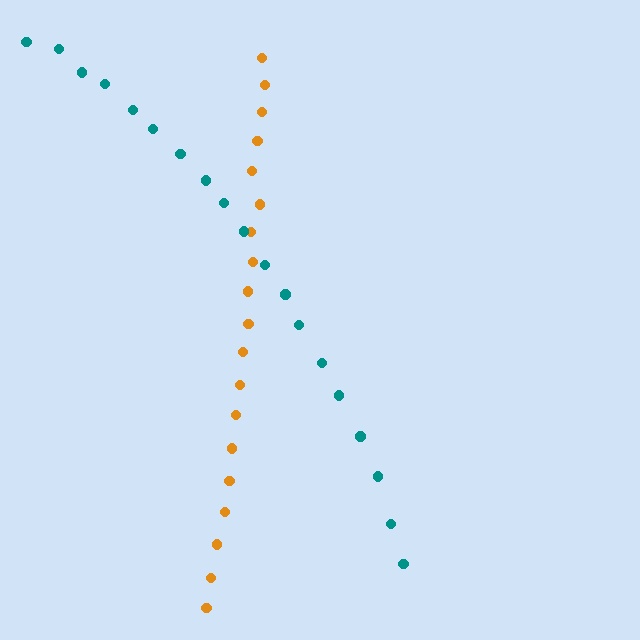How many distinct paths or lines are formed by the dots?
There are 2 distinct paths.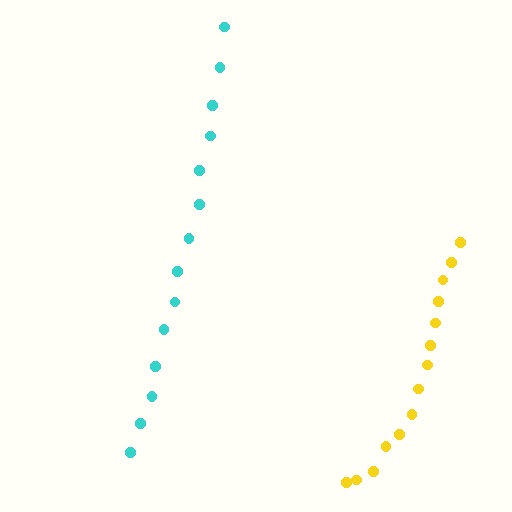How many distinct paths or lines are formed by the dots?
There are 2 distinct paths.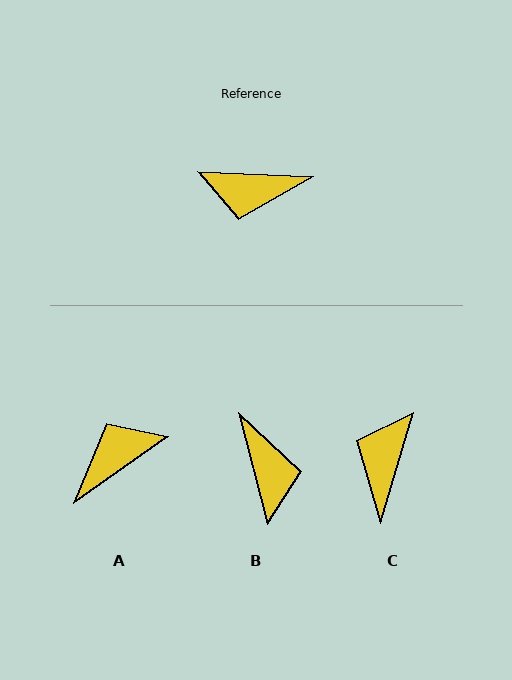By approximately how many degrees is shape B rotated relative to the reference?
Approximately 107 degrees counter-clockwise.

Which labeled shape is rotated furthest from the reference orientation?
A, about 142 degrees away.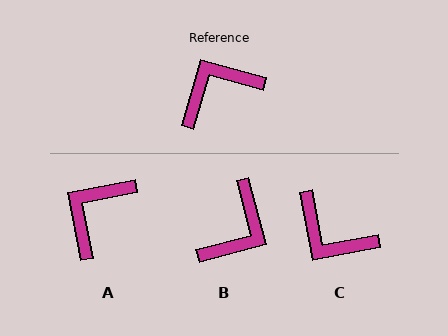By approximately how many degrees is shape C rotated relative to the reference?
Approximately 116 degrees counter-clockwise.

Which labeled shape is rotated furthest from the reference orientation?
B, about 150 degrees away.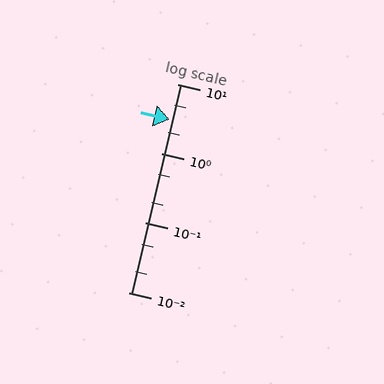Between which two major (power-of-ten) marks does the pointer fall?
The pointer is between 1 and 10.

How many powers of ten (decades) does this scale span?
The scale spans 3 decades, from 0.01 to 10.